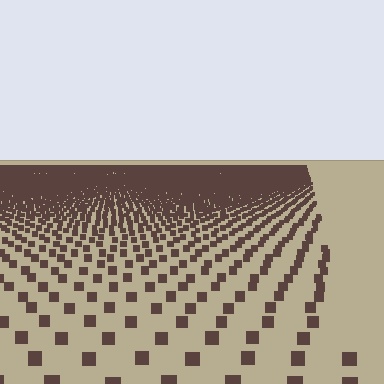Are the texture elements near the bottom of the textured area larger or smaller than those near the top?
Larger. Near the bottom, elements are closer to the viewer and appear at a bigger on-screen size.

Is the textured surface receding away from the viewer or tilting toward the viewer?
The surface is receding away from the viewer. Texture elements get smaller and denser toward the top.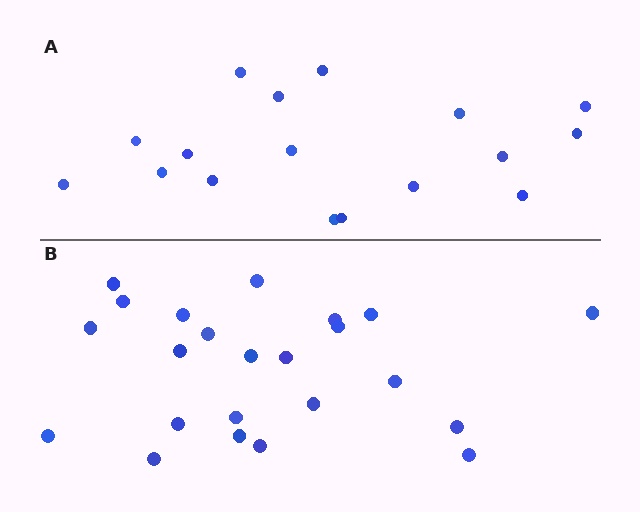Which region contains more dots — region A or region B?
Region B (the bottom region) has more dots.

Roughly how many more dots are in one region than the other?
Region B has about 6 more dots than region A.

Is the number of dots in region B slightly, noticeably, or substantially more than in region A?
Region B has noticeably more, but not dramatically so. The ratio is roughly 1.4 to 1.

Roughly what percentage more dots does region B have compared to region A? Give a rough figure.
About 35% more.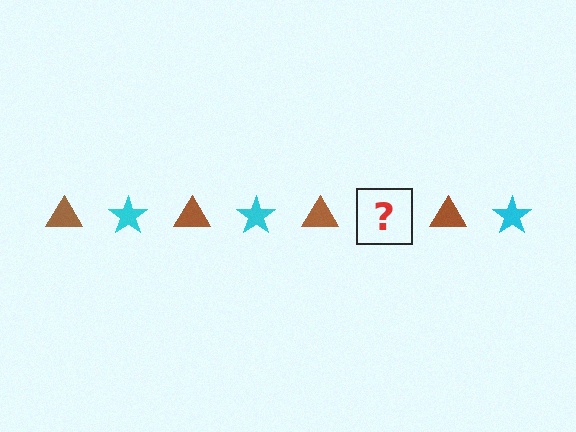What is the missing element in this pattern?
The missing element is a cyan star.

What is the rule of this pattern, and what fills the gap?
The rule is that the pattern alternates between brown triangle and cyan star. The gap should be filled with a cyan star.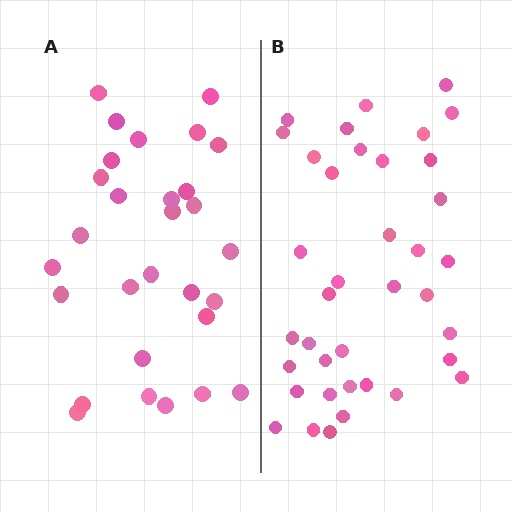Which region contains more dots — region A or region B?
Region B (the right region) has more dots.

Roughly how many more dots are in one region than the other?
Region B has roughly 8 or so more dots than region A.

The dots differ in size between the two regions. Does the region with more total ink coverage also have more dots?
No. Region A has more total ink coverage because its dots are larger, but region B actually contains more individual dots. Total area can be misleading — the number of items is what matters here.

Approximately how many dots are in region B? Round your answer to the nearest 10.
About 40 dots. (The exact count is 38, which rounds to 40.)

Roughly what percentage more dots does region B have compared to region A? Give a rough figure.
About 30% more.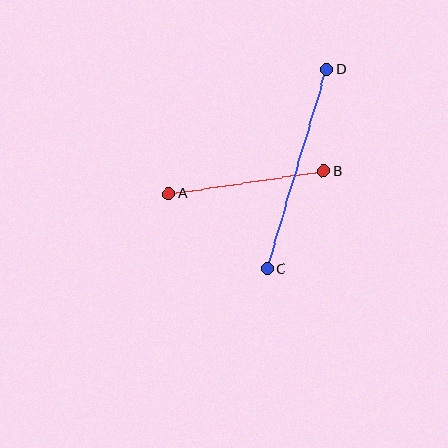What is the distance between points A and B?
The distance is approximately 156 pixels.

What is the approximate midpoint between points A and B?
The midpoint is at approximately (246, 182) pixels.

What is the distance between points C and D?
The distance is approximately 208 pixels.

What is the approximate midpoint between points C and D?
The midpoint is at approximately (297, 169) pixels.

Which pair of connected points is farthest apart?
Points C and D are farthest apart.